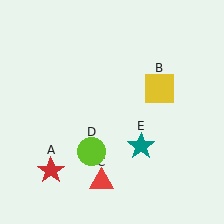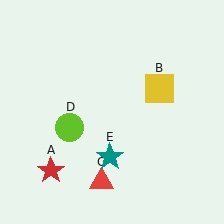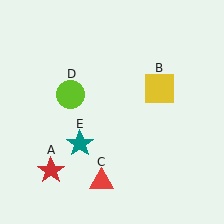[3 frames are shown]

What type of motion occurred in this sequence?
The lime circle (object D), teal star (object E) rotated clockwise around the center of the scene.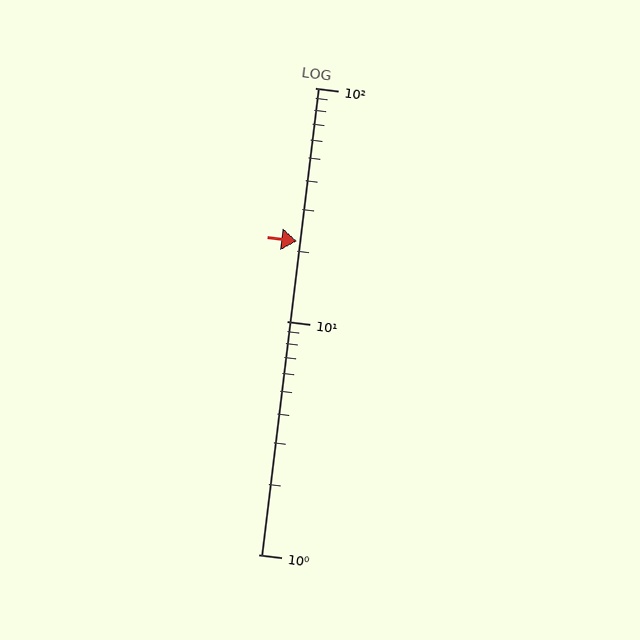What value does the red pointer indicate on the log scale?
The pointer indicates approximately 22.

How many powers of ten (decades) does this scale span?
The scale spans 2 decades, from 1 to 100.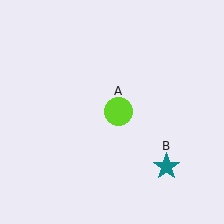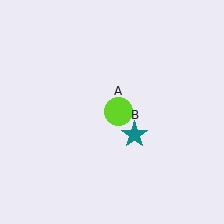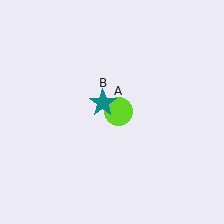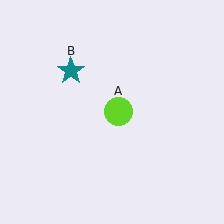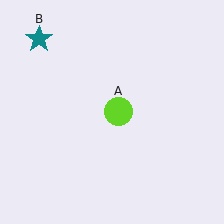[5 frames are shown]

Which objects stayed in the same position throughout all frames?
Lime circle (object A) remained stationary.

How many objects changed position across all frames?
1 object changed position: teal star (object B).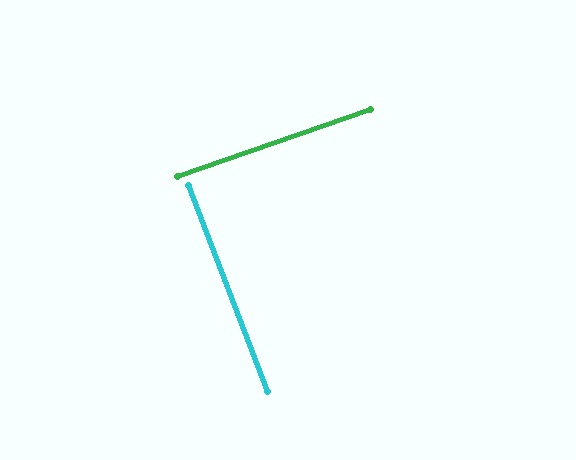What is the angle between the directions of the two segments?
Approximately 88 degrees.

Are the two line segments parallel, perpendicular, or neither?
Perpendicular — they meet at approximately 88°.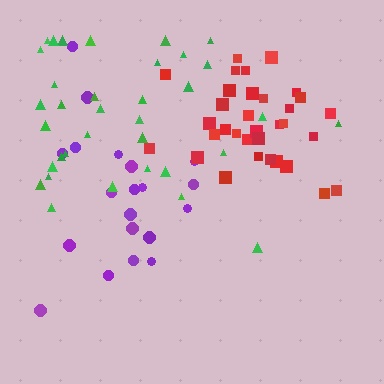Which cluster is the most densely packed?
Red.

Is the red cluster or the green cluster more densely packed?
Red.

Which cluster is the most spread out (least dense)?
Purple.